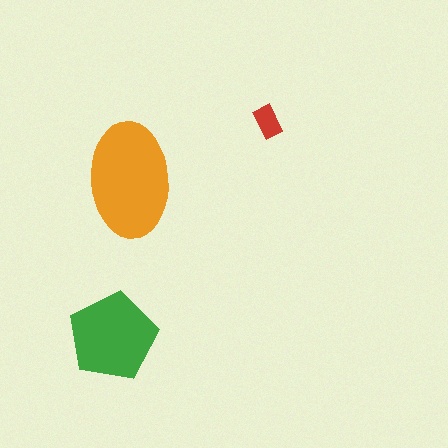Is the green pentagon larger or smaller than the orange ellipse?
Smaller.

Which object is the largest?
The orange ellipse.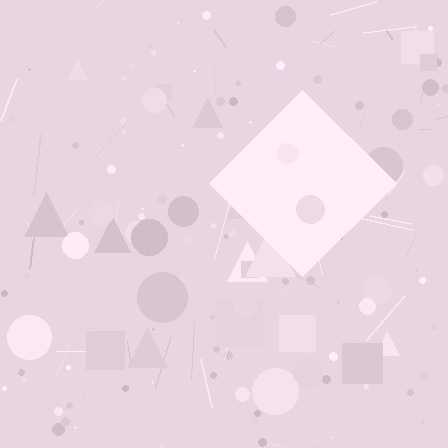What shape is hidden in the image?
A diamond is hidden in the image.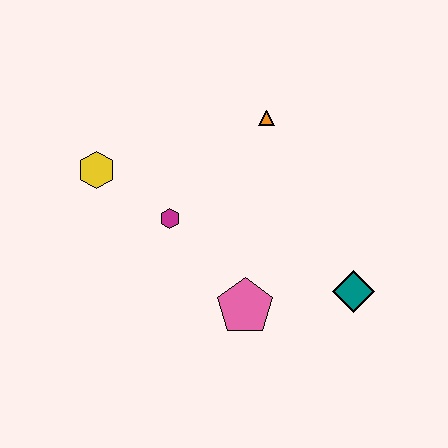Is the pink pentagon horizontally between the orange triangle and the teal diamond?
No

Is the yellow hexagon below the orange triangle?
Yes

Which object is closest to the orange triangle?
The magenta hexagon is closest to the orange triangle.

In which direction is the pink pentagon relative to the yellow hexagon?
The pink pentagon is to the right of the yellow hexagon.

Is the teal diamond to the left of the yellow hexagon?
No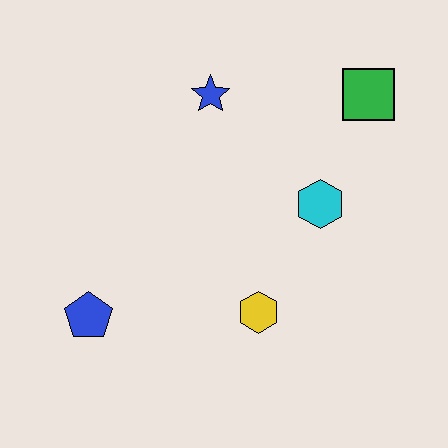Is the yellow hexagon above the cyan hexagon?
No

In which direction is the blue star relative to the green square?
The blue star is to the left of the green square.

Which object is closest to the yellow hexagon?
The cyan hexagon is closest to the yellow hexagon.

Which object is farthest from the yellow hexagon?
The green square is farthest from the yellow hexagon.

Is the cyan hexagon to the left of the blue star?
No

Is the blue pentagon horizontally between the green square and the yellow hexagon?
No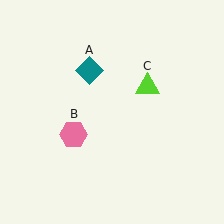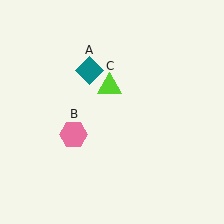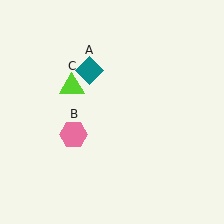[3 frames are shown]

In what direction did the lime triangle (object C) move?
The lime triangle (object C) moved left.